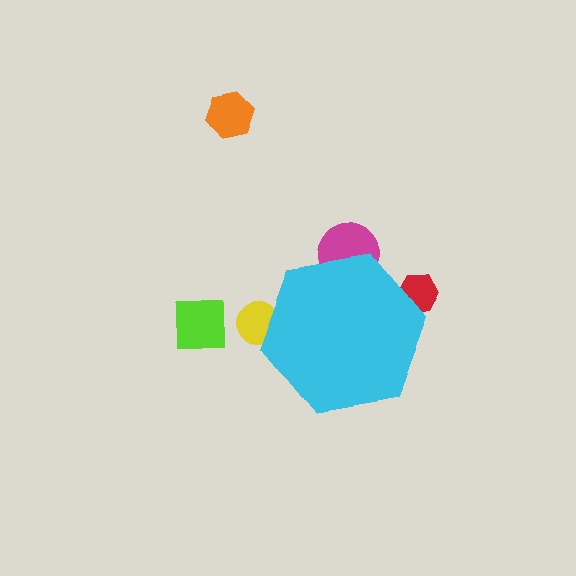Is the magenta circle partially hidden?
Yes, the magenta circle is partially hidden behind the cyan hexagon.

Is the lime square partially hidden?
No, the lime square is fully visible.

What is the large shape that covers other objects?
A cyan hexagon.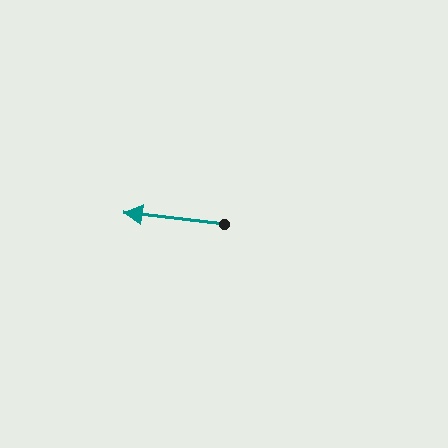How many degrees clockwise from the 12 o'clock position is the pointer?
Approximately 277 degrees.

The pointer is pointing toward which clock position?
Roughly 9 o'clock.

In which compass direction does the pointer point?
West.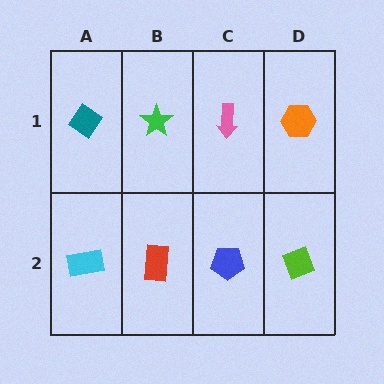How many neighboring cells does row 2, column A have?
2.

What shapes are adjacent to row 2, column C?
A pink arrow (row 1, column C), a red rectangle (row 2, column B), a lime diamond (row 2, column D).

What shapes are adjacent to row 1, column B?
A red rectangle (row 2, column B), a teal diamond (row 1, column A), a pink arrow (row 1, column C).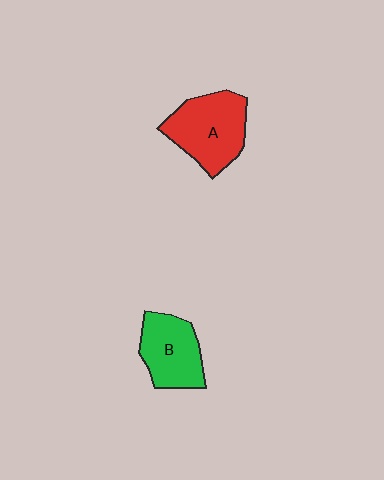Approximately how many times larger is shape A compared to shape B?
Approximately 1.2 times.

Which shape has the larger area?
Shape A (red).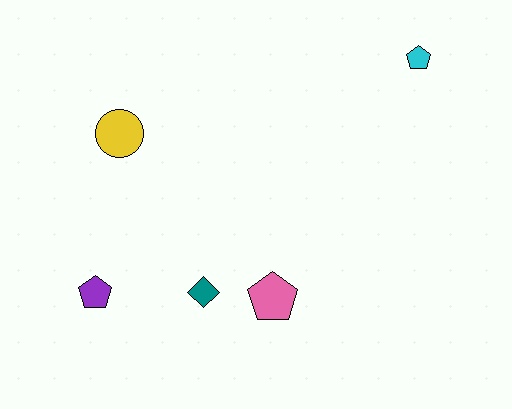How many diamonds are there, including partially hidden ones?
There is 1 diamond.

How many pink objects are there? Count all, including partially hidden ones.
There is 1 pink object.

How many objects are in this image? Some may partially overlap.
There are 5 objects.